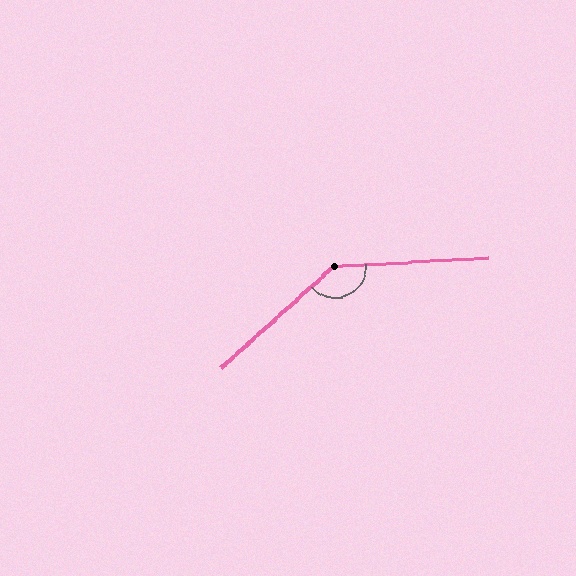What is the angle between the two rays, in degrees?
Approximately 142 degrees.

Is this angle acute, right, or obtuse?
It is obtuse.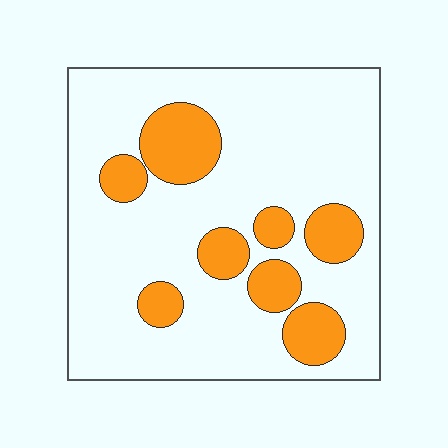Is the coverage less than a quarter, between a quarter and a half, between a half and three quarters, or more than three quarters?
Less than a quarter.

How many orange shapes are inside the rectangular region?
8.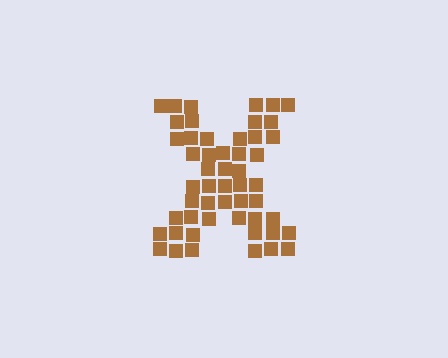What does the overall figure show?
The overall figure shows the letter X.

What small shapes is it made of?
It is made of small squares.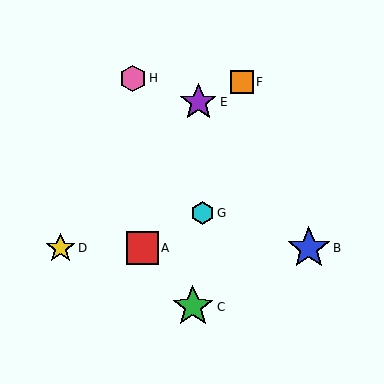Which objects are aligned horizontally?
Objects A, B, D are aligned horizontally.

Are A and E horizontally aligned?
No, A is at y≈248 and E is at y≈102.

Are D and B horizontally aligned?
Yes, both are at y≈248.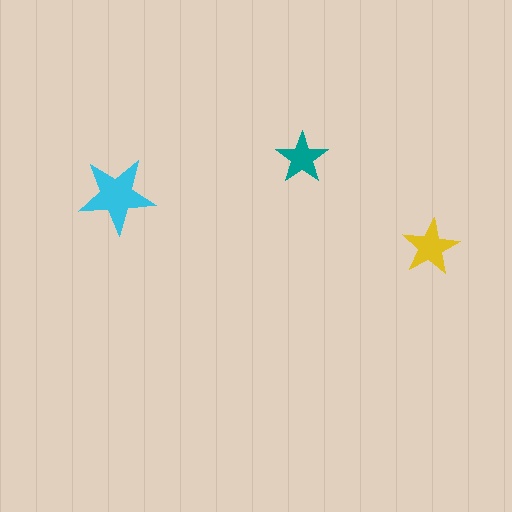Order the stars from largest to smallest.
the cyan one, the yellow one, the teal one.